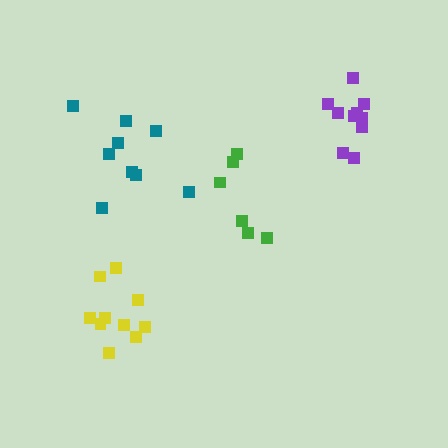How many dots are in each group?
Group 1: 6 dots, Group 2: 10 dots, Group 3: 9 dots, Group 4: 11 dots (36 total).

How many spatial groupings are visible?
There are 4 spatial groupings.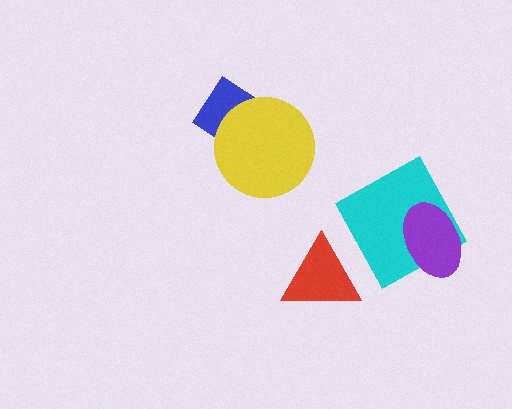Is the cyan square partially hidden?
Yes, it is partially covered by another shape.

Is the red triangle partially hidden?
No, no other shape covers it.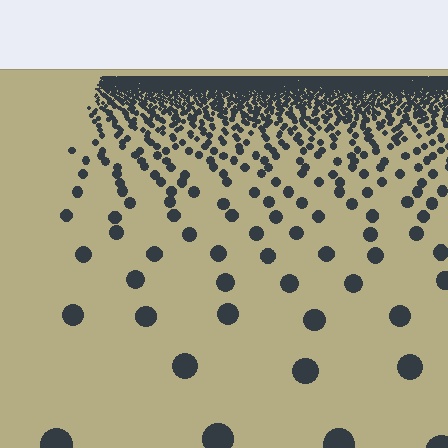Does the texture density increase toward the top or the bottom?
Density increases toward the top.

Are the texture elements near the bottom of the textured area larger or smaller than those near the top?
Larger. Near the bottom, elements are closer to the viewer and appear at a bigger on-screen size.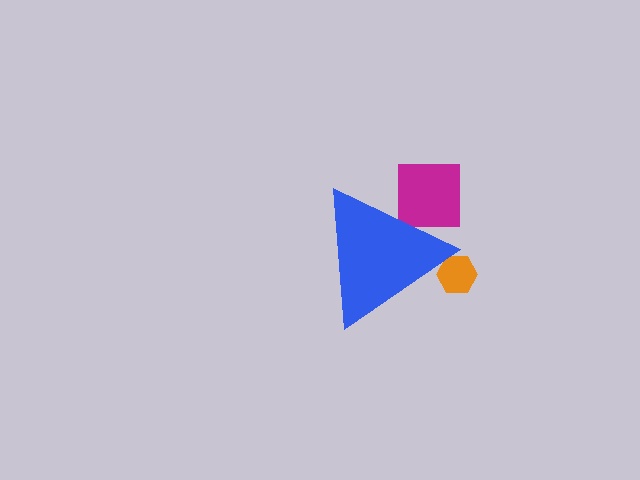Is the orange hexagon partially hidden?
Yes, the orange hexagon is partially hidden behind the blue triangle.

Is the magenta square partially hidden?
Yes, the magenta square is partially hidden behind the blue triangle.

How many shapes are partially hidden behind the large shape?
3 shapes are partially hidden.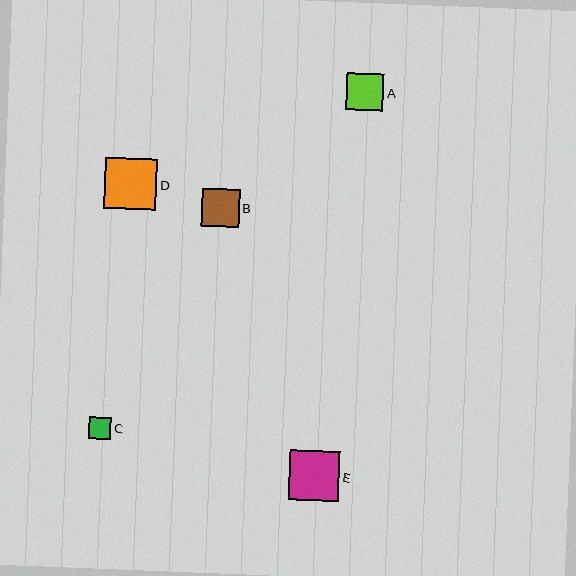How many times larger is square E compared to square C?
Square E is approximately 2.3 times the size of square C.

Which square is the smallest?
Square C is the smallest with a size of approximately 22 pixels.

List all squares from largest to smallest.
From largest to smallest: D, E, B, A, C.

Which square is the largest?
Square D is the largest with a size of approximately 52 pixels.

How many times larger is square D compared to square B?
Square D is approximately 1.3 times the size of square B.